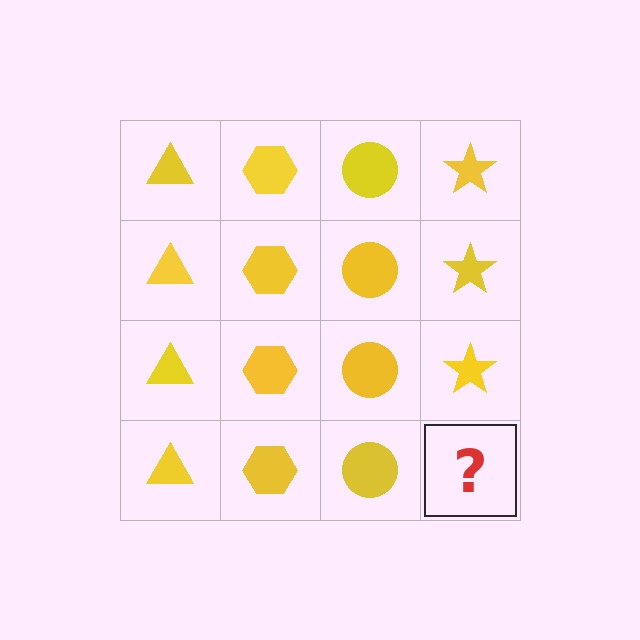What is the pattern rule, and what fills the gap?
The rule is that each column has a consistent shape. The gap should be filled with a yellow star.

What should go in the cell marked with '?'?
The missing cell should contain a yellow star.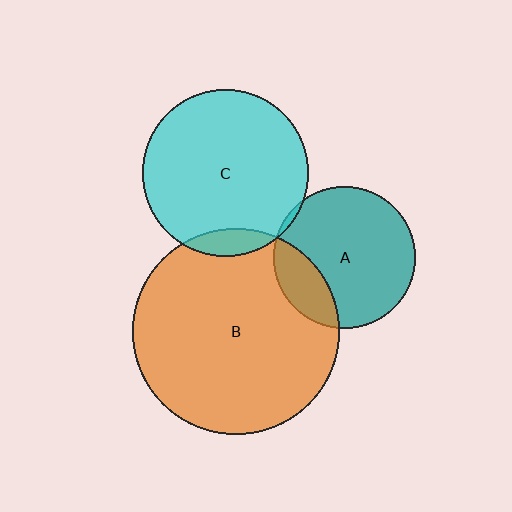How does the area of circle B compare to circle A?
Approximately 2.1 times.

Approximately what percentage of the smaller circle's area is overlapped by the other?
Approximately 5%.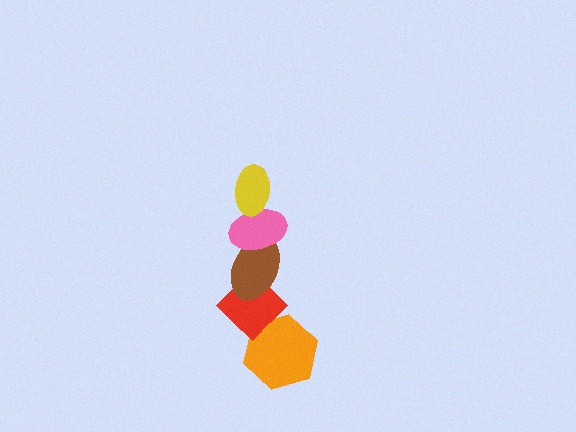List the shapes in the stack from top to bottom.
From top to bottom: the yellow ellipse, the pink ellipse, the brown ellipse, the red diamond, the orange hexagon.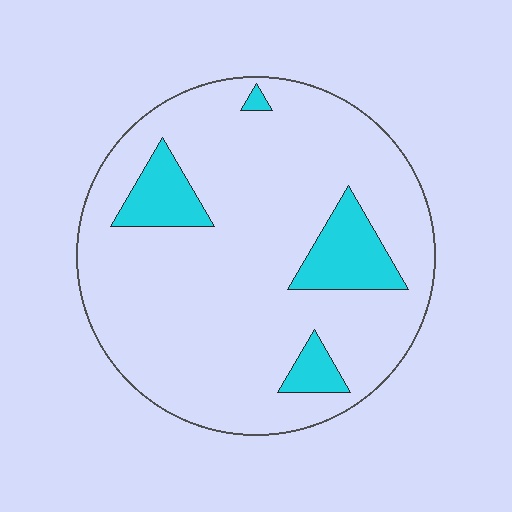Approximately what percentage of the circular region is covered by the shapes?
Approximately 15%.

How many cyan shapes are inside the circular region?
4.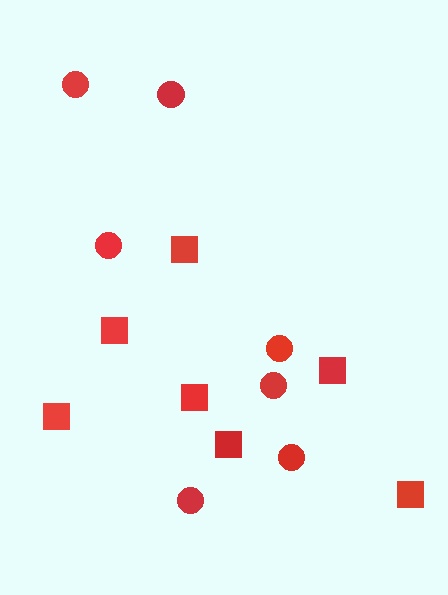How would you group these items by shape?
There are 2 groups: one group of circles (7) and one group of squares (7).